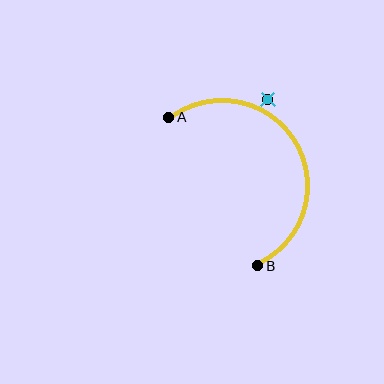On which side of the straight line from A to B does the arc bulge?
The arc bulges to the right of the straight line connecting A and B.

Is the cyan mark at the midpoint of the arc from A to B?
No — the cyan mark does not lie on the arc at all. It sits slightly outside the curve.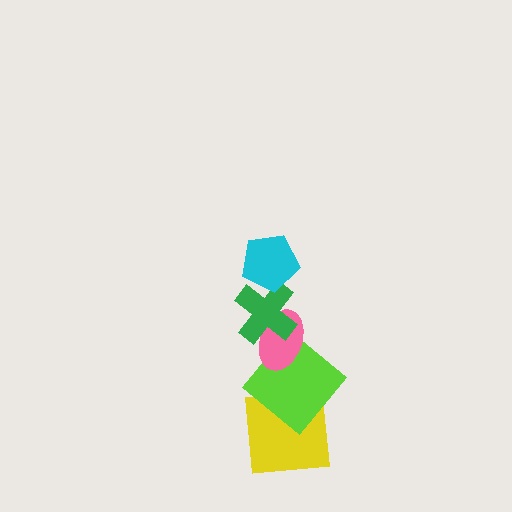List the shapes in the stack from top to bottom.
From top to bottom: the cyan pentagon, the green cross, the pink ellipse, the lime diamond, the yellow square.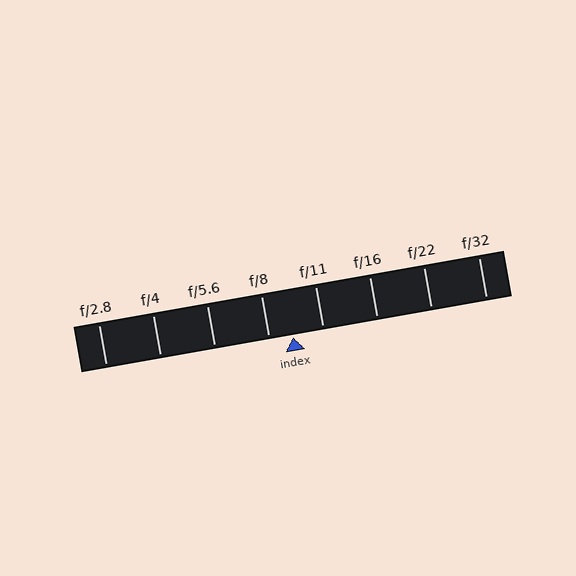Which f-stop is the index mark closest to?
The index mark is closest to f/8.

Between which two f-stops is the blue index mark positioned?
The index mark is between f/8 and f/11.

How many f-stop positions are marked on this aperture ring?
There are 8 f-stop positions marked.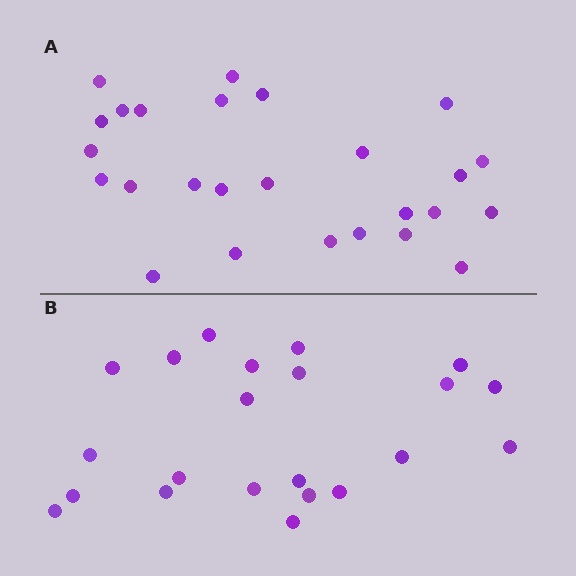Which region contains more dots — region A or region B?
Region A (the top region) has more dots.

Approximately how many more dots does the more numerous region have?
Region A has about 4 more dots than region B.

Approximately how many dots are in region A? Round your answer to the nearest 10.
About 30 dots. (The exact count is 26, which rounds to 30.)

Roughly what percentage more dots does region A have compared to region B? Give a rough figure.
About 20% more.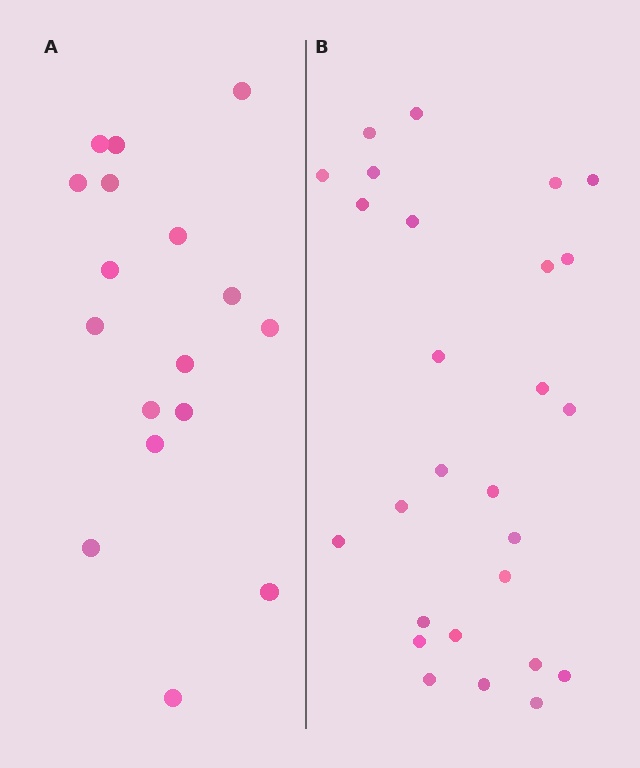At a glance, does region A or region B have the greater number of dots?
Region B (the right region) has more dots.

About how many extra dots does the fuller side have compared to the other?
Region B has roughly 10 or so more dots than region A.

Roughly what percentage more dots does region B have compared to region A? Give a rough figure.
About 60% more.